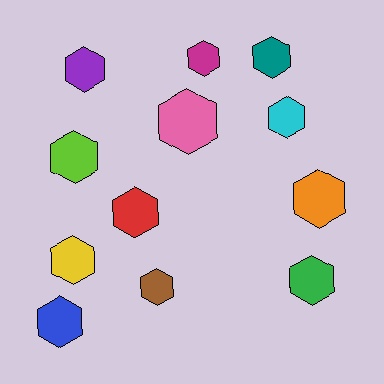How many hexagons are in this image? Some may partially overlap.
There are 12 hexagons.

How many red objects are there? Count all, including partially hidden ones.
There is 1 red object.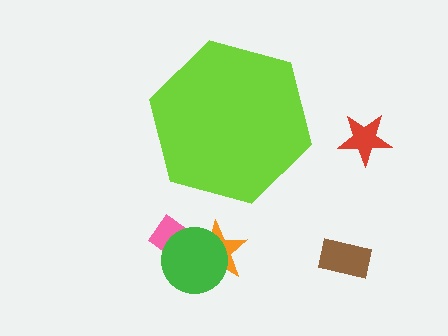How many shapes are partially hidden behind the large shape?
0 shapes are partially hidden.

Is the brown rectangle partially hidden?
No, the brown rectangle is fully visible.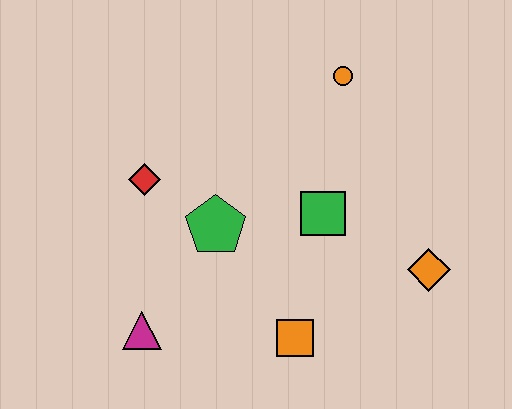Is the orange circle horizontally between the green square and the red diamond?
No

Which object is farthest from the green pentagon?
The orange diamond is farthest from the green pentagon.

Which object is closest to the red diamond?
The green pentagon is closest to the red diamond.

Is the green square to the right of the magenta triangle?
Yes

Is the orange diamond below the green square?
Yes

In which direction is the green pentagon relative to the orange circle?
The green pentagon is below the orange circle.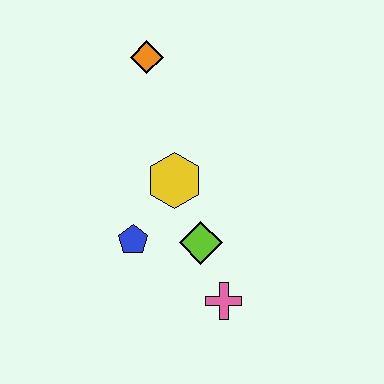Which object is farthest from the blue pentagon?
The orange diamond is farthest from the blue pentagon.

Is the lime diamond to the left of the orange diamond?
No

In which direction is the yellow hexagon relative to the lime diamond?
The yellow hexagon is above the lime diamond.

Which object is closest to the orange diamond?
The yellow hexagon is closest to the orange diamond.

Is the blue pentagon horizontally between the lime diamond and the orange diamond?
No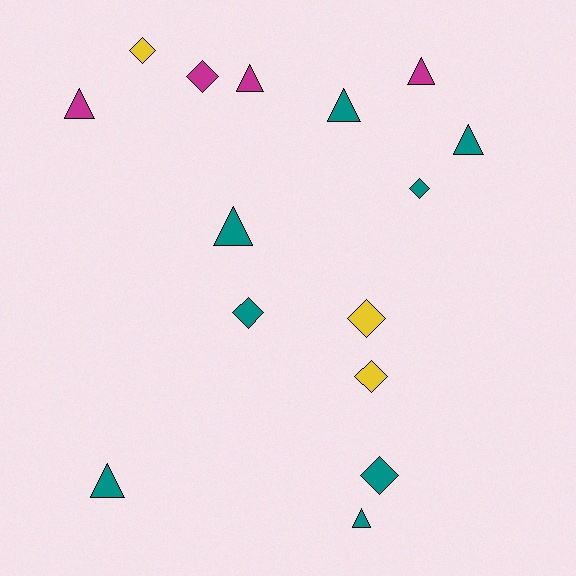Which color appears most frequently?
Teal, with 8 objects.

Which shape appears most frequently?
Triangle, with 8 objects.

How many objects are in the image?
There are 15 objects.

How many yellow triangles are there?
There are no yellow triangles.